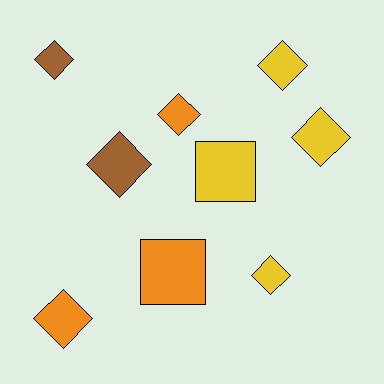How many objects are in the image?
There are 9 objects.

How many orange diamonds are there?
There are 2 orange diamonds.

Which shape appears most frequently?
Diamond, with 7 objects.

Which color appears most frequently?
Yellow, with 4 objects.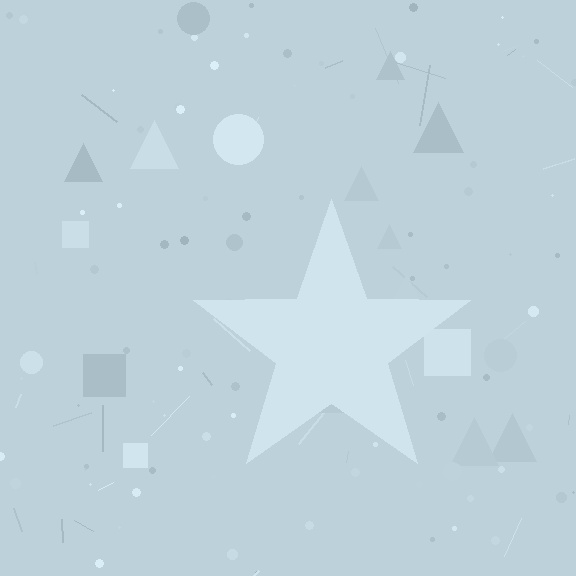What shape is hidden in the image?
A star is hidden in the image.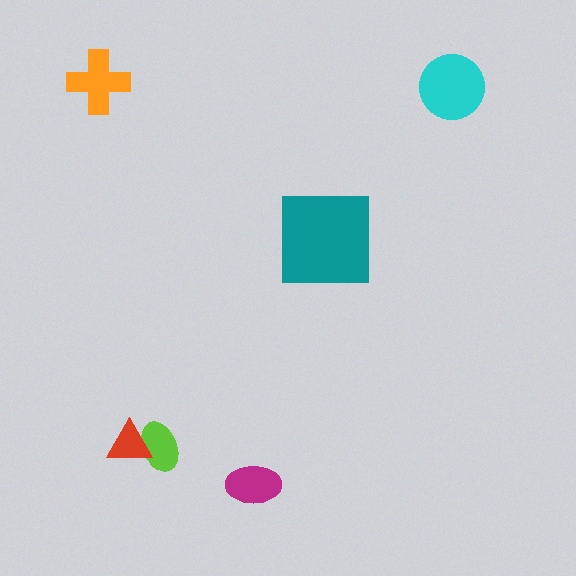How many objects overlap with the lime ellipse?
1 object overlaps with the lime ellipse.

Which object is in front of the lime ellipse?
The red triangle is in front of the lime ellipse.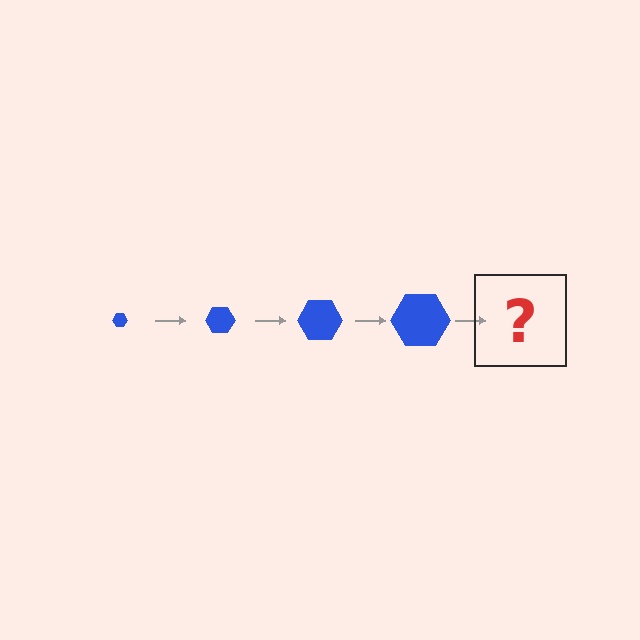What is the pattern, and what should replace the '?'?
The pattern is that the hexagon gets progressively larger each step. The '?' should be a blue hexagon, larger than the previous one.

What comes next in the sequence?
The next element should be a blue hexagon, larger than the previous one.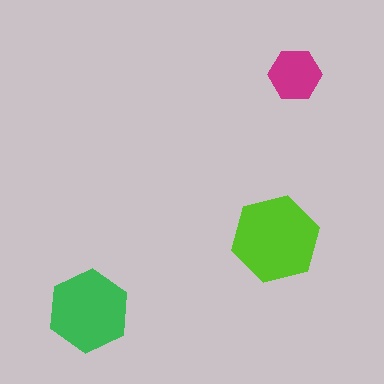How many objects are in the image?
There are 3 objects in the image.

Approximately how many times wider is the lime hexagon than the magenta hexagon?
About 1.5 times wider.